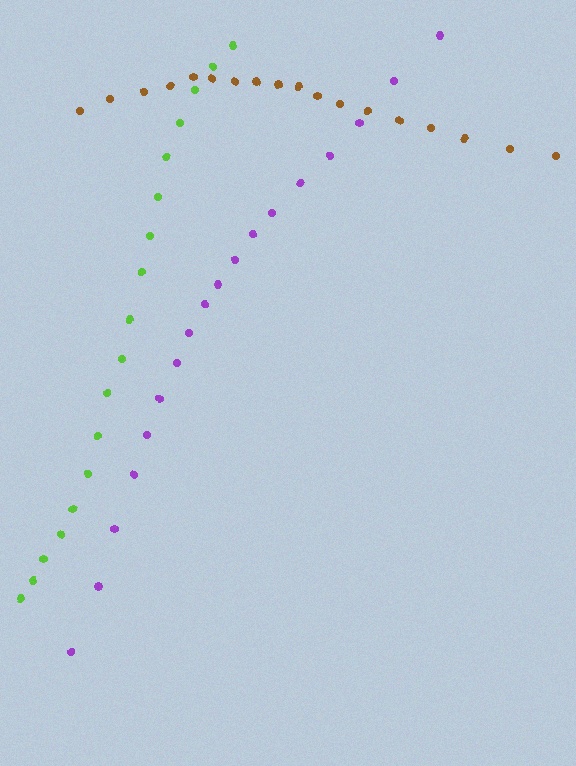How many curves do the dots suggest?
There are 3 distinct paths.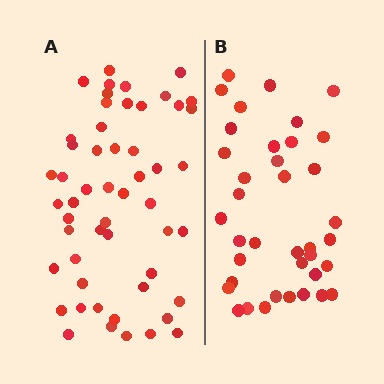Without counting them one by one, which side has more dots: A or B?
Region A (the left region) has more dots.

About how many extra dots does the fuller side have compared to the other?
Region A has approximately 15 more dots than region B.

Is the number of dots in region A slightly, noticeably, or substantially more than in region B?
Region A has noticeably more, but not dramatically so. The ratio is roughly 1.4 to 1.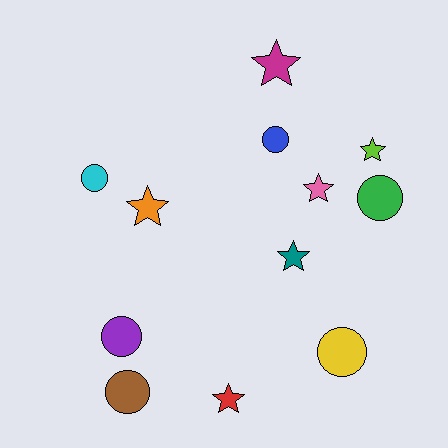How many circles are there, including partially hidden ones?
There are 6 circles.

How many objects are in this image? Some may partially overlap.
There are 12 objects.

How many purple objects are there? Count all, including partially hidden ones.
There is 1 purple object.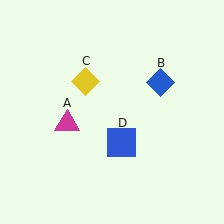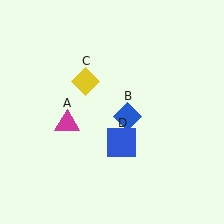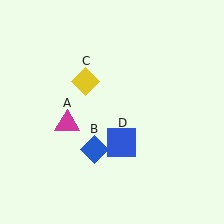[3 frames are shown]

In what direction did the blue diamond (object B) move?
The blue diamond (object B) moved down and to the left.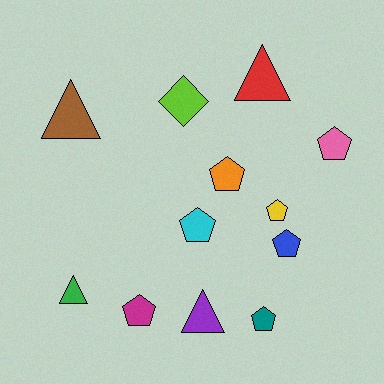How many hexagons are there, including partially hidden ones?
There are no hexagons.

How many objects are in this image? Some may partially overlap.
There are 12 objects.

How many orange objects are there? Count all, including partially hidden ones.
There is 1 orange object.